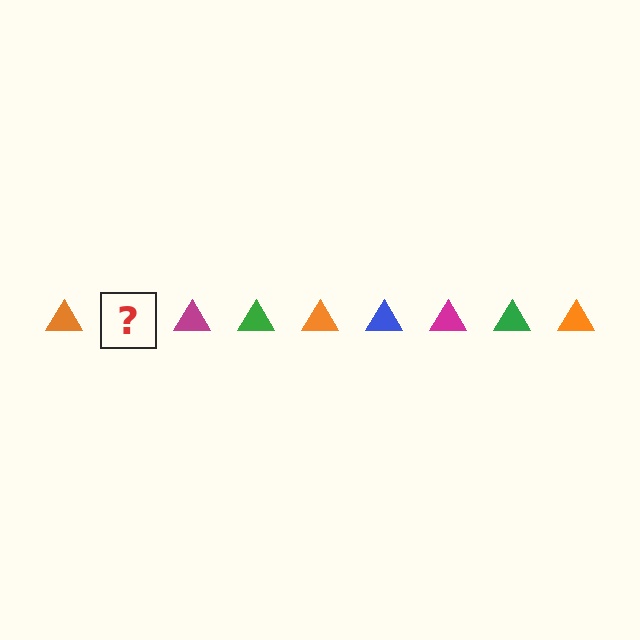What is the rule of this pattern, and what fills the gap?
The rule is that the pattern cycles through orange, blue, magenta, green triangles. The gap should be filled with a blue triangle.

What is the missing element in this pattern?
The missing element is a blue triangle.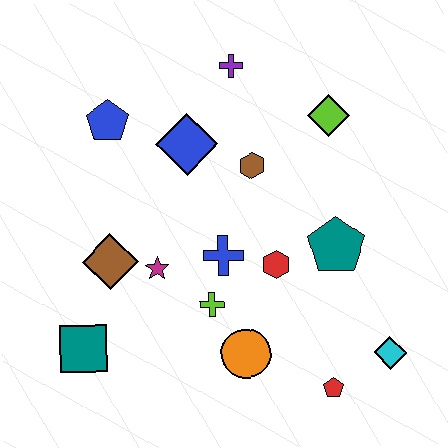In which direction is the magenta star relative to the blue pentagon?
The magenta star is below the blue pentagon.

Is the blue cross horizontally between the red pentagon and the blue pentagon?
Yes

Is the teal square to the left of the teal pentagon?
Yes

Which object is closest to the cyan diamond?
The red pentagon is closest to the cyan diamond.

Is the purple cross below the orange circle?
No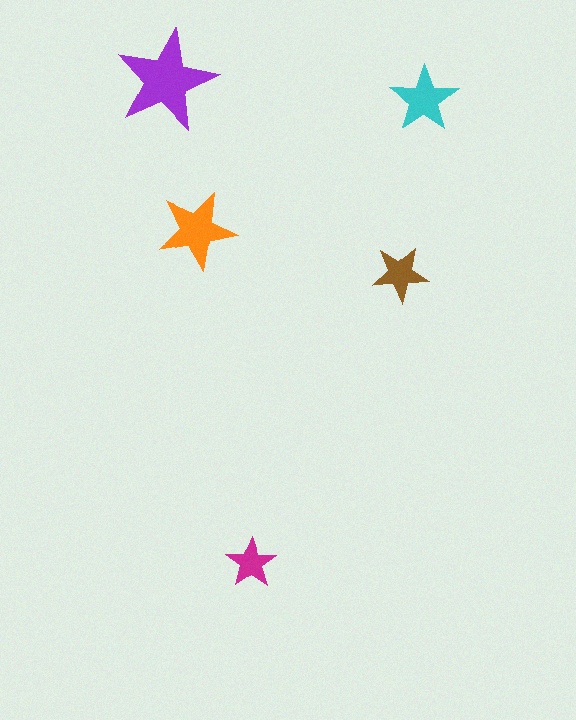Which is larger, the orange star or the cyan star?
The orange one.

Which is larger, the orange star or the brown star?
The orange one.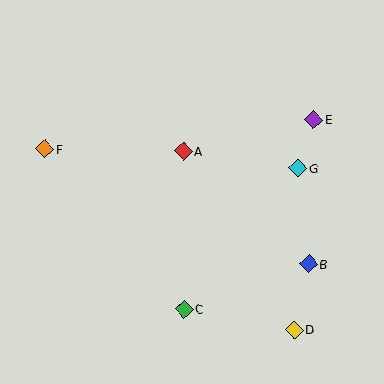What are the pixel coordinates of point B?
Point B is at (309, 264).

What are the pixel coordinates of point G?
Point G is at (298, 168).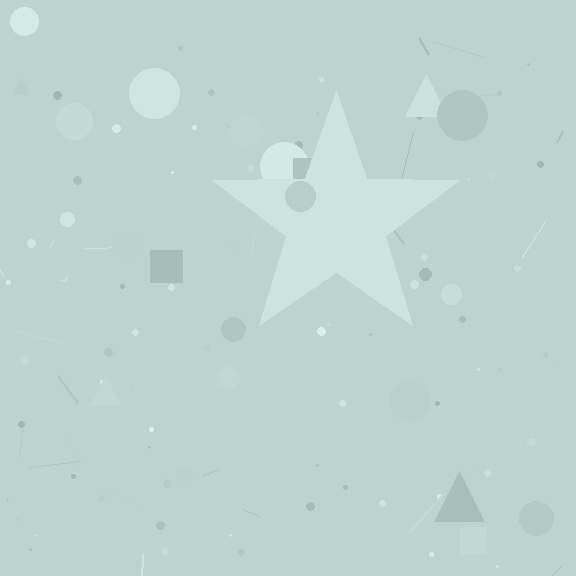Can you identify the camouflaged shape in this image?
The camouflaged shape is a star.